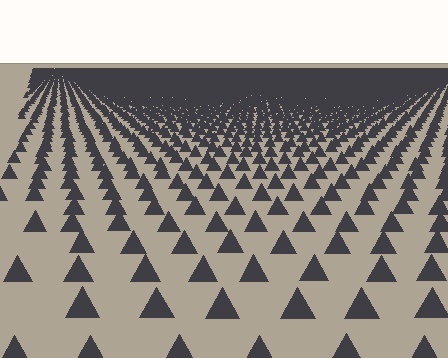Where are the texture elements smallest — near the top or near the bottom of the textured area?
Near the top.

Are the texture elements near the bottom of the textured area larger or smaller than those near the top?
Larger. Near the bottom, elements are closer to the viewer and appear at a bigger on-screen size.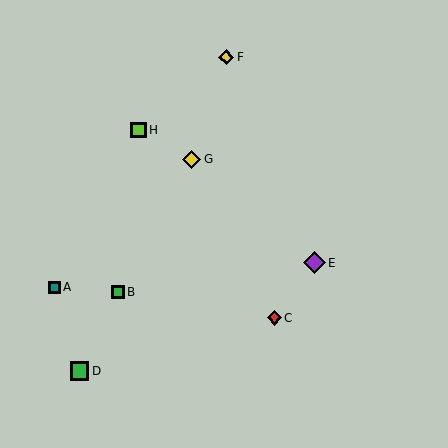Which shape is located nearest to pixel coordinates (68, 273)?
The teal square (labeled A) at (54, 287) is nearest to that location.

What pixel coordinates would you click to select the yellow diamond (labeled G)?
Click at (192, 159) to select the yellow diamond G.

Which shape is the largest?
The purple diamond (labeled E) is the largest.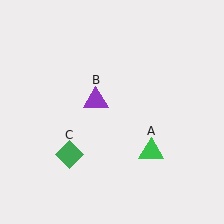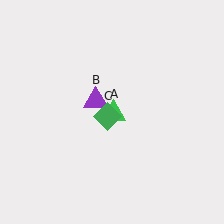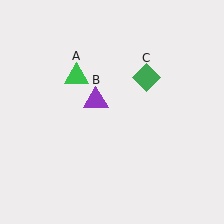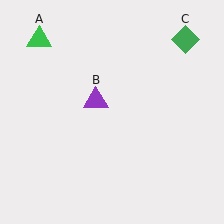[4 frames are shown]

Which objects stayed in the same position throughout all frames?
Purple triangle (object B) remained stationary.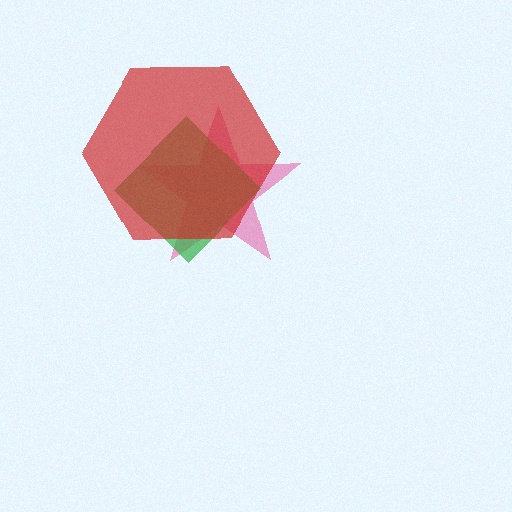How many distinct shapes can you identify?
There are 3 distinct shapes: a pink star, a green diamond, a red hexagon.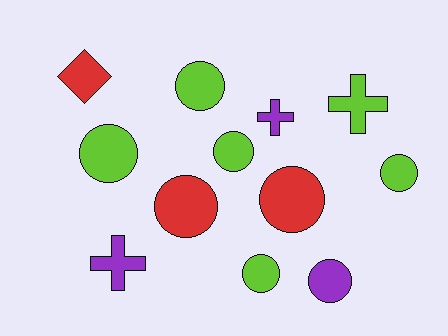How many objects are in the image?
There are 12 objects.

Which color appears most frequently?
Lime, with 6 objects.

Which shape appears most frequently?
Circle, with 8 objects.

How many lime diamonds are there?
There are no lime diamonds.